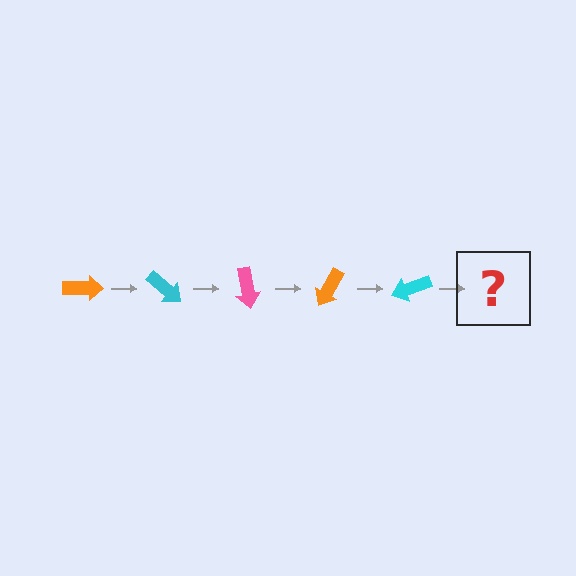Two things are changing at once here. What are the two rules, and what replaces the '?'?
The two rules are that it rotates 40 degrees each step and the color cycles through orange, cyan, and pink. The '?' should be a pink arrow, rotated 200 degrees from the start.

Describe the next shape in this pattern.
It should be a pink arrow, rotated 200 degrees from the start.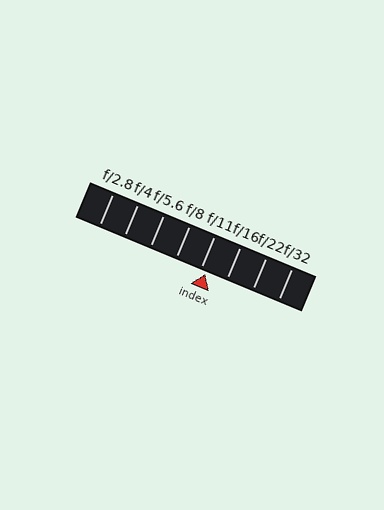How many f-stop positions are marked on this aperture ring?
There are 8 f-stop positions marked.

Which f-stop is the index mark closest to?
The index mark is closest to f/11.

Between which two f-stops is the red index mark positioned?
The index mark is between f/11 and f/16.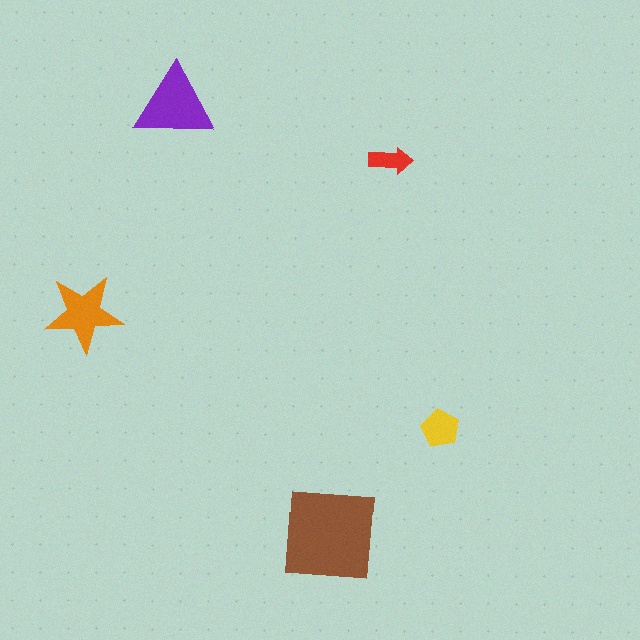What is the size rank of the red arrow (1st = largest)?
5th.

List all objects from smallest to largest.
The red arrow, the yellow pentagon, the orange star, the purple triangle, the brown square.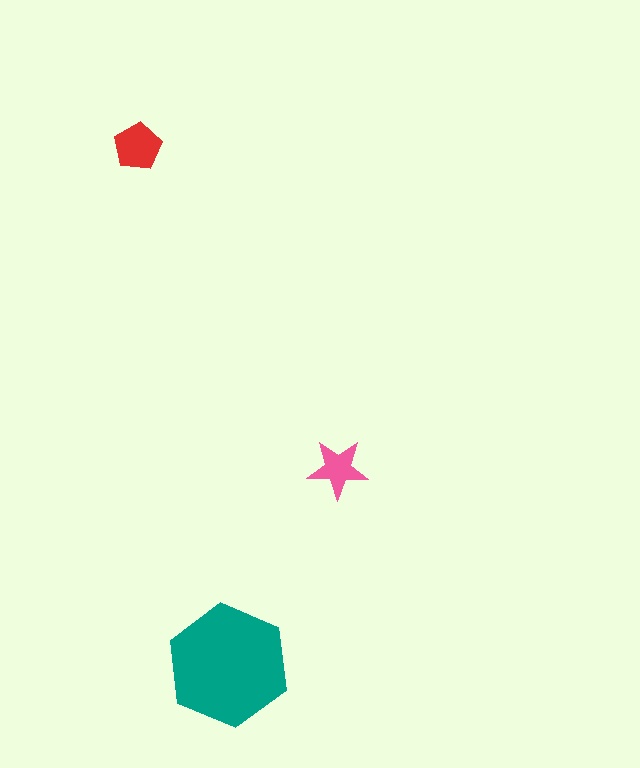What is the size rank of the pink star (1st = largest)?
3rd.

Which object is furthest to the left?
The red pentagon is leftmost.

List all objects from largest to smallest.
The teal hexagon, the red pentagon, the pink star.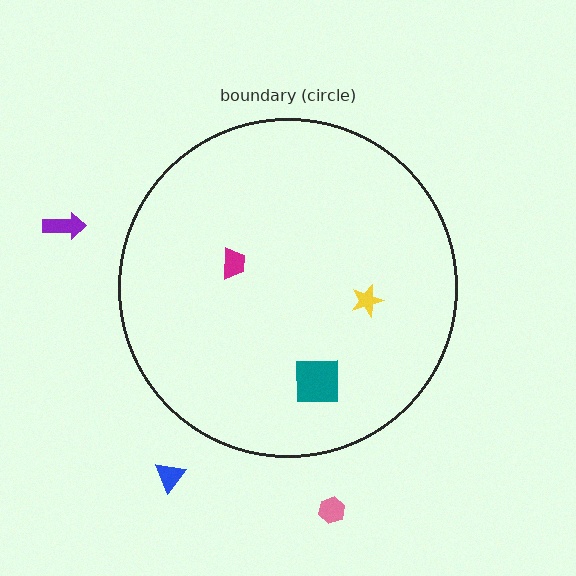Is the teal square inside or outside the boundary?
Inside.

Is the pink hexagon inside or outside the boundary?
Outside.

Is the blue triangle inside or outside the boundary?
Outside.